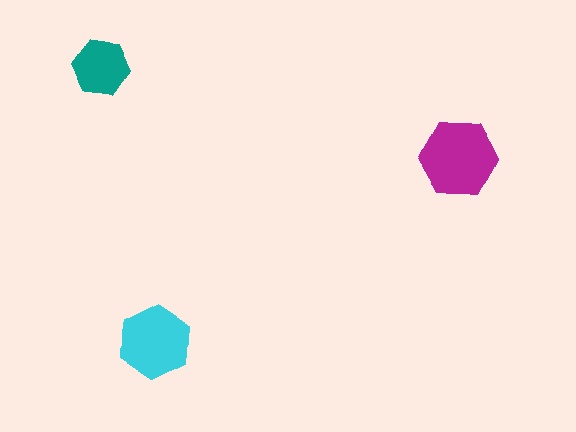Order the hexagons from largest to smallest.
the magenta one, the cyan one, the teal one.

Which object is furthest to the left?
The teal hexagon is leftmost.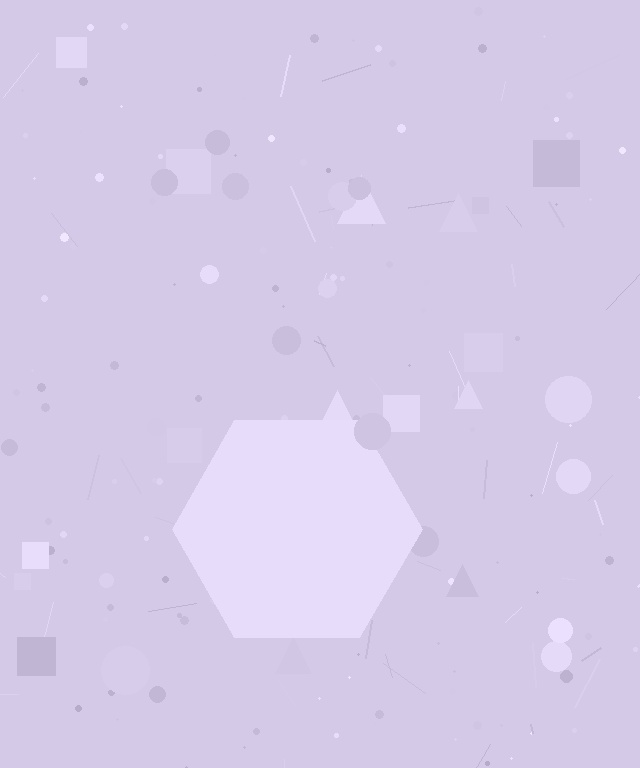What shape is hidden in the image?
A hexagon is hidden in the image.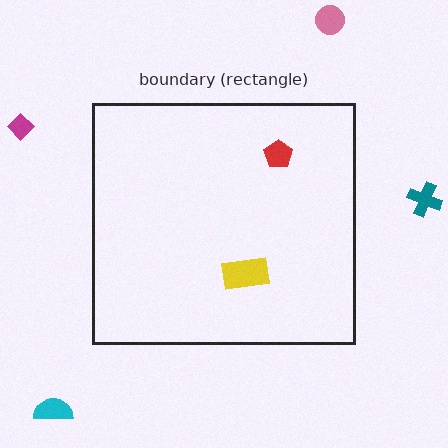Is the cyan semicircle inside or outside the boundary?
Outside.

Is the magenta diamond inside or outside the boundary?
Outside.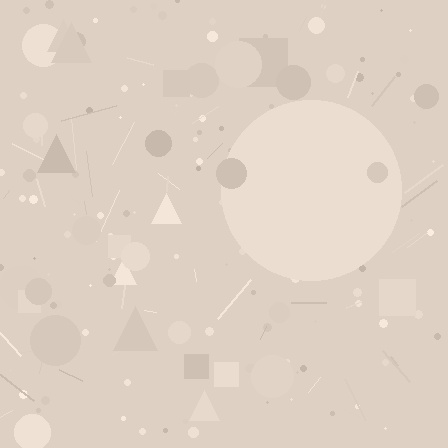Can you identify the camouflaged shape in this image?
The camouflaged shape is a circle.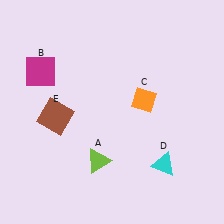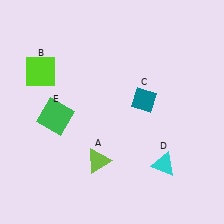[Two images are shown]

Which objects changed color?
B changed from magenta to lime. C changed from orange to teal. E changed from brown to green.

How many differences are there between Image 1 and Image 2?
There are 3 differences between the two images.